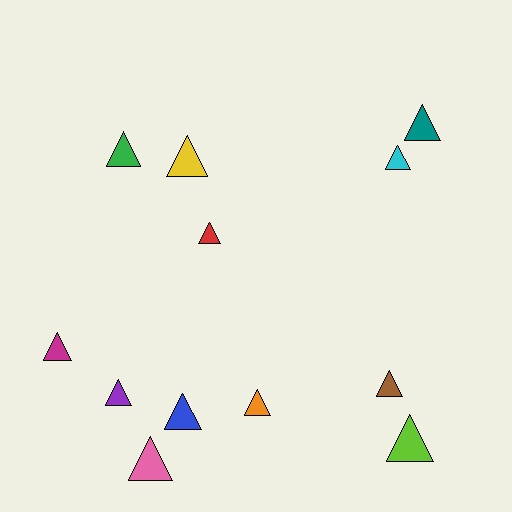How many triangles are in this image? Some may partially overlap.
There are 12 triangles.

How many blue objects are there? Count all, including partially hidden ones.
There is 1 blue object.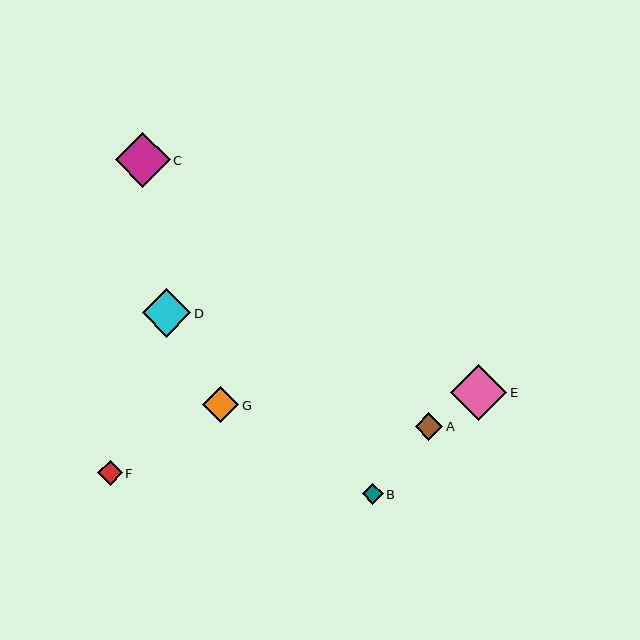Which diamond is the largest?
Diamond E is the largest with a size of approximately 56 pixels.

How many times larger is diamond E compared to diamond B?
Diamond E is approximately 2.7 times the size of diamond B.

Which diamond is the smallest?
Diamond B is the smallest with a size of approximately 21 pixels.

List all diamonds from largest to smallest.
From largest to smallest: E, C, D, G, A, F, B.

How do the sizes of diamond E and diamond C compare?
Diamond E and diamond C are approximately the same size.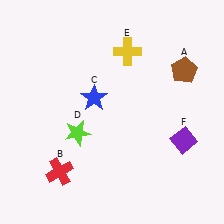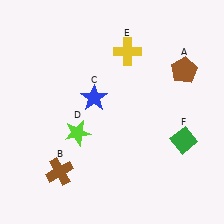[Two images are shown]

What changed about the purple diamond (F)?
In Image 1, F is purple. In Image 2, it changed to green.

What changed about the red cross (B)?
In Image 1, B is red. In Image 2, it changed to brown.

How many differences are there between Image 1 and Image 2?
There are 2 differences between the two images.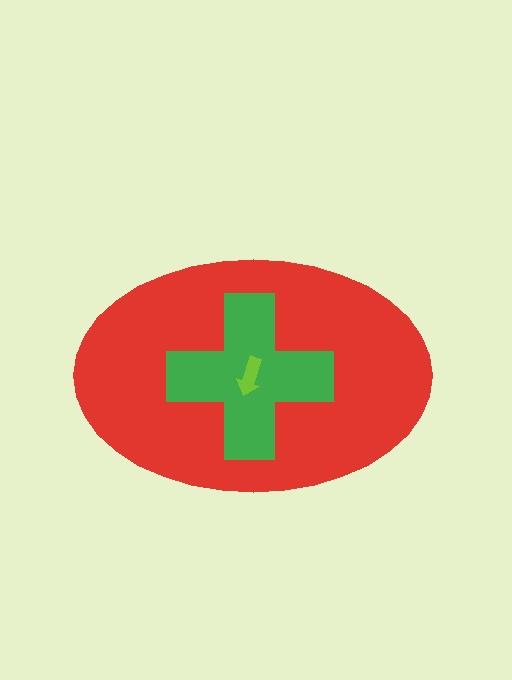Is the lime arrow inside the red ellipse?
Yes.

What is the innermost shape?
The lime arrow.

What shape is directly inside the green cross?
The lime arrow.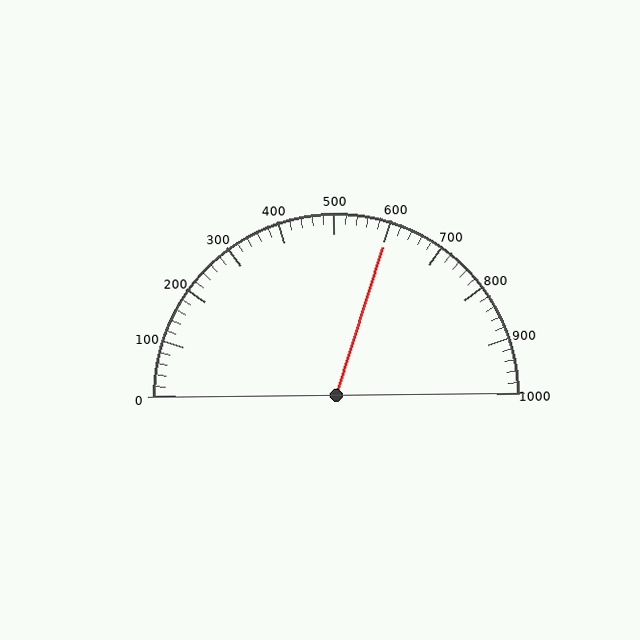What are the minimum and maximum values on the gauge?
The gauge ranges from 0 to 1000.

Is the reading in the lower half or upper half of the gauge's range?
The reading is in the upper half of the range (0 to 1000).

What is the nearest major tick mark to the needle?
The nearest major tick mark is 600.